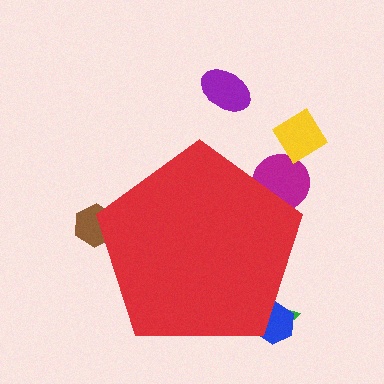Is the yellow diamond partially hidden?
No, the yellow diamond is fully visible.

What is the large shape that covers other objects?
A red pentagon.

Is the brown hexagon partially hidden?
Yes, the brown hexagon is partially hidden behind the red pentagon.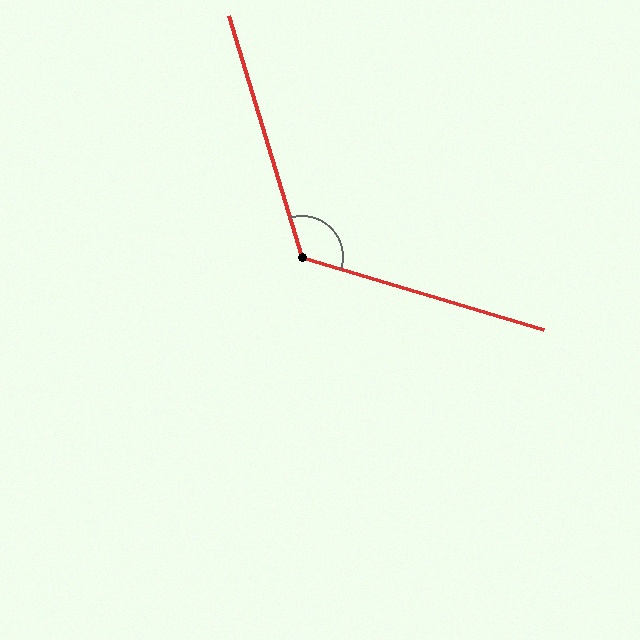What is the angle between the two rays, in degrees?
Approximately 124 degrees.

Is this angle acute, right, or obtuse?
It is obtuse.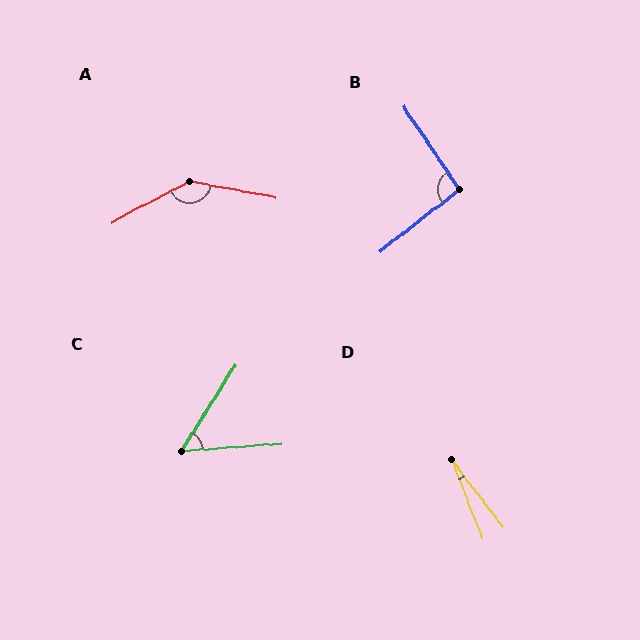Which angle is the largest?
A, at approximately 141 degrees.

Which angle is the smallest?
D, at approximately 16 degrees.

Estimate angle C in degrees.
Approximately 53 degrees.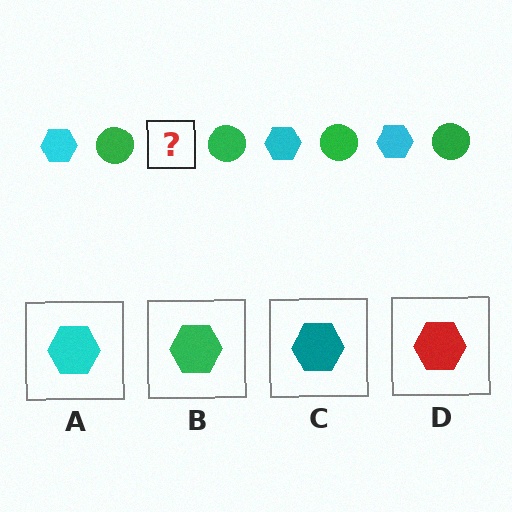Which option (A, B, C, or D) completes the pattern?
A.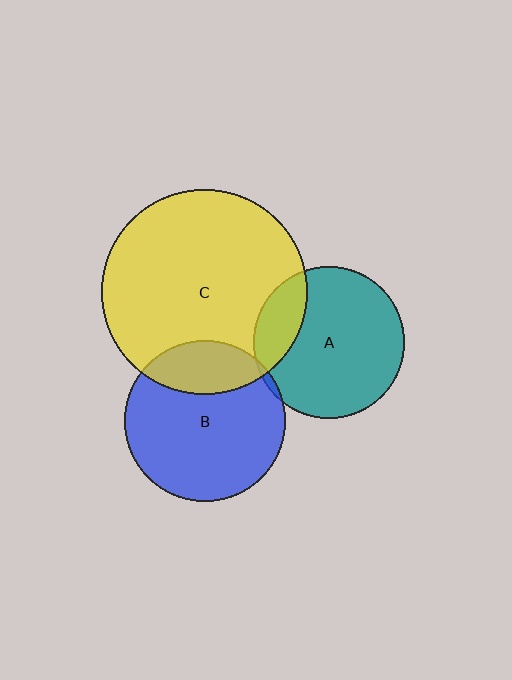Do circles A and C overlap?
Yes.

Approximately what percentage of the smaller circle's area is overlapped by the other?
Approximately 20%.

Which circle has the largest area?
Circle C (yellow).